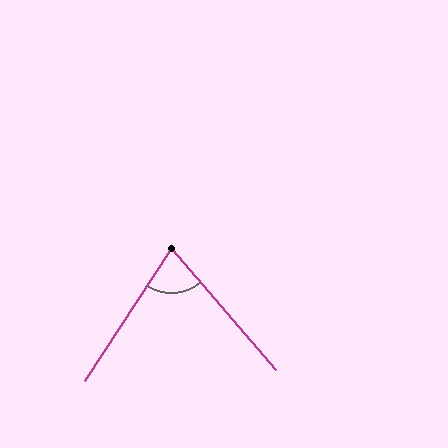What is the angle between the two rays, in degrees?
Approximately 74 degrees.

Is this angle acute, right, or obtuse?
It is acute.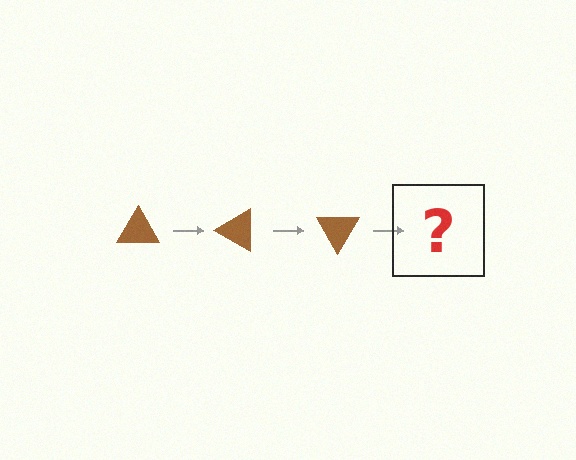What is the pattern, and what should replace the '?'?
The pattern is that the triangle rotates 30 degrees each step. The '?' should be a brown triangle rotated 90 degrees.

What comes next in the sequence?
The next element should be a brown triangle rotated 90 degrees.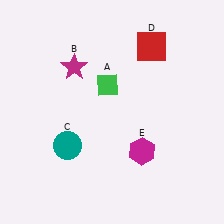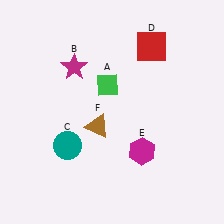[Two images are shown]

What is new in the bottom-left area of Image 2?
A brown triangle (F) was added in the bottom-left area of Image 2.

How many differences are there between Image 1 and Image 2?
There is 1 difference between the two images.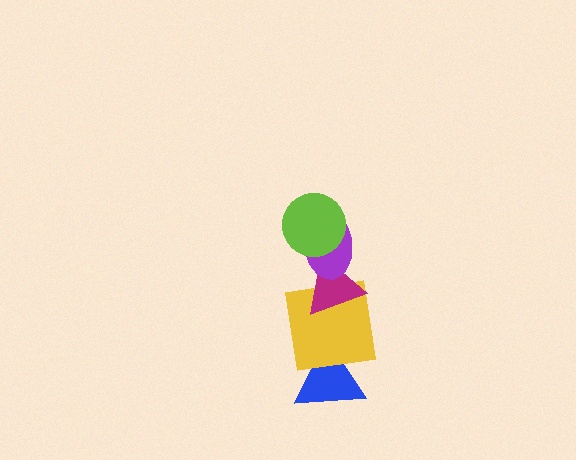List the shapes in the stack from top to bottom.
From top to bottom: the lime circle, the purple ellipse, the magenta triangle, the yellow square, the blue triangle.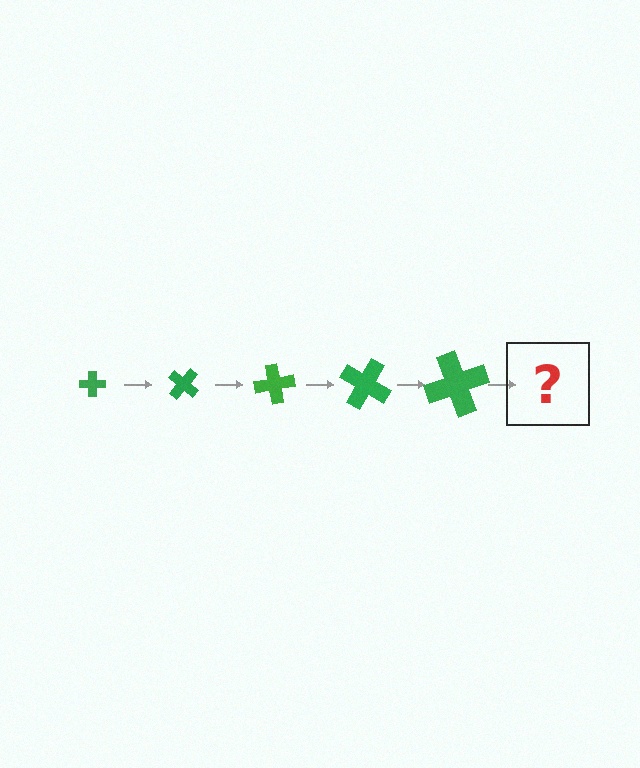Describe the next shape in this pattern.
It should be a cross, larger than the previous one and rotated 200 degrees from the start.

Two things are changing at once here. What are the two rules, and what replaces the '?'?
The two rules are that the cross grows larger each step and it rotates 40 degrees each step. The '?' should be a cross, larger than the previous one and rotated 200 degrees from the start.